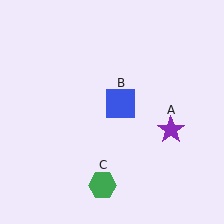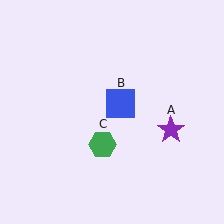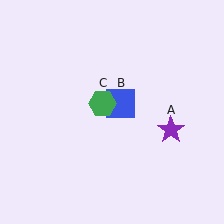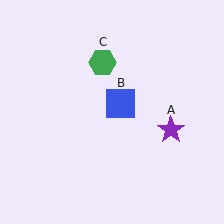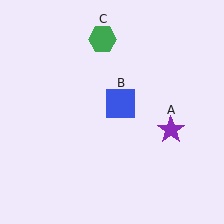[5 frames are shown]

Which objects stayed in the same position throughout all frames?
Purple star (object A) and blue square (object B) remained stationary.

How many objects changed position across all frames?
1 object changed position: green hexagon (object C).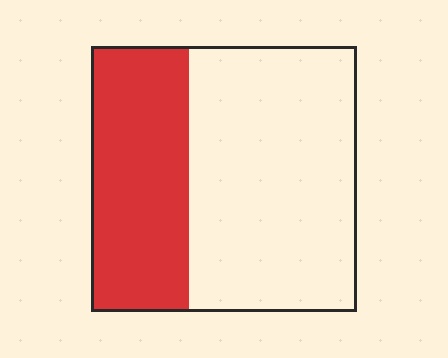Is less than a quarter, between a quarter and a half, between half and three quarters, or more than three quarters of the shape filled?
Between a quarter and a half.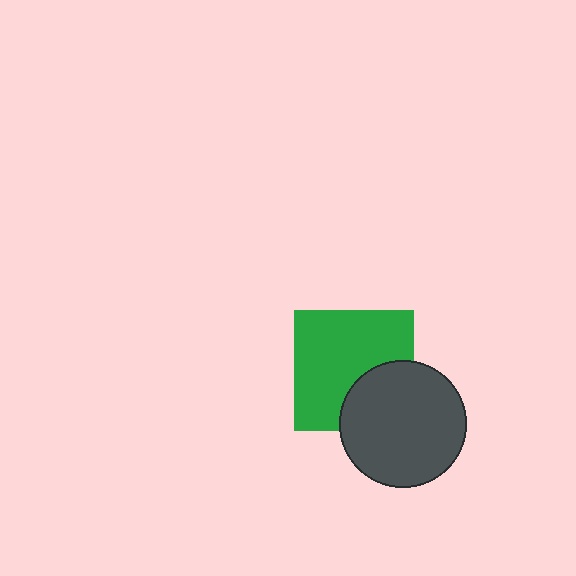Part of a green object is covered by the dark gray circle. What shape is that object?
It is a square.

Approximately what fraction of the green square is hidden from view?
Roughly 30% of the green square is hidden behind the dark gray circle.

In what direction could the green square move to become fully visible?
The green square could move toward the upper-left. That would shift it out from behind the dark gray circle entirely.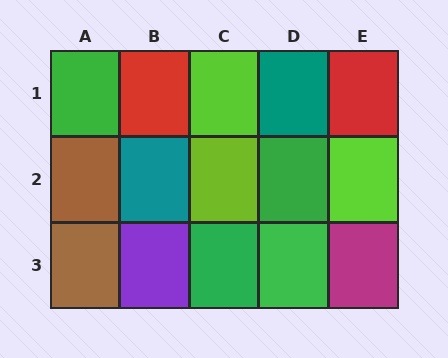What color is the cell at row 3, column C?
Green.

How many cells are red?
2 cells are red.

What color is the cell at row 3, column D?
Green.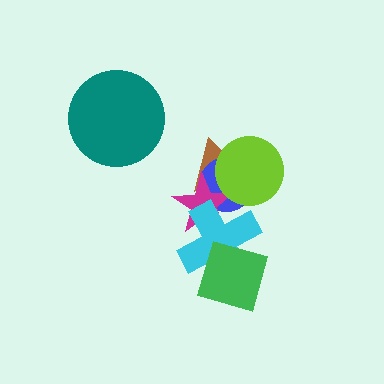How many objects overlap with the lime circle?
3 objects overlap with the lime circle.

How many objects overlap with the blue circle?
4 objects overlap with the blue circle.